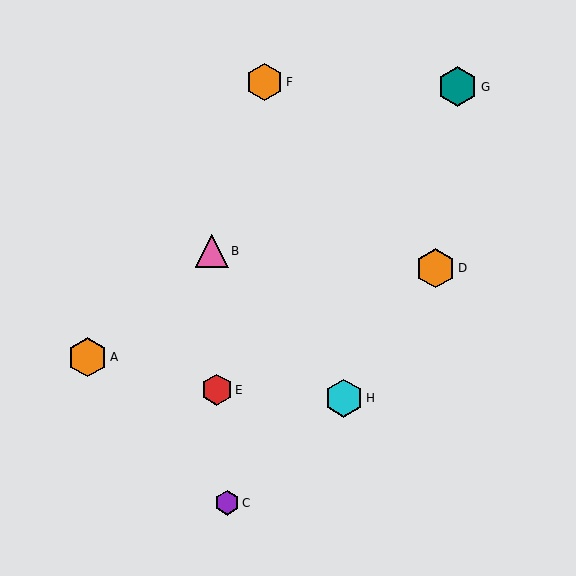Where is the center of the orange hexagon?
The center of the orange hexagon is at (436, 268).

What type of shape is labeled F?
Shape F is an orange hexagon.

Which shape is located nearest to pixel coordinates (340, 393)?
The cyan hexagon (labeled H) at (344, 398) is nearest to that location.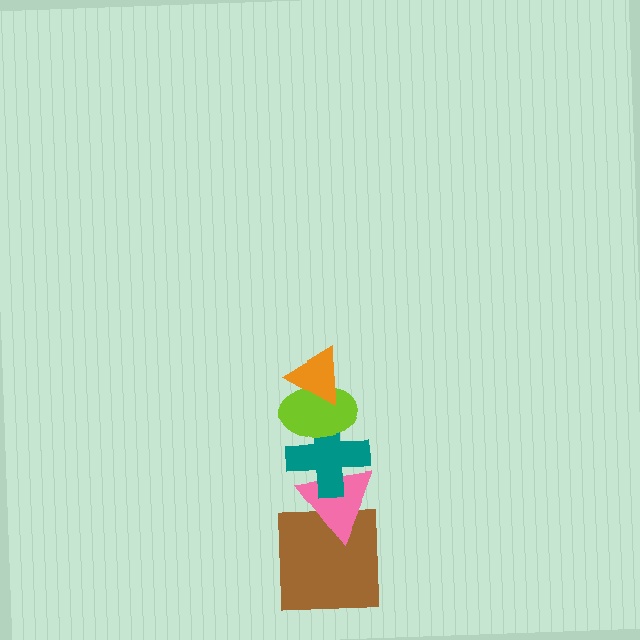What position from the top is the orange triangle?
The orange triangle is 1st from the top.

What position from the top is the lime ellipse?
The lime ellipse is 2nd from the top.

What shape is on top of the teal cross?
The lime ellipse is on top of the teal cross.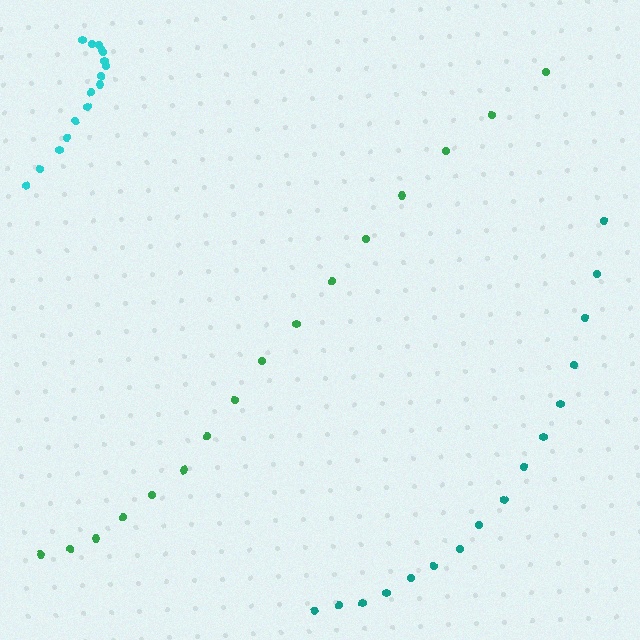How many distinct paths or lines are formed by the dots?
There are 3 distinct paths.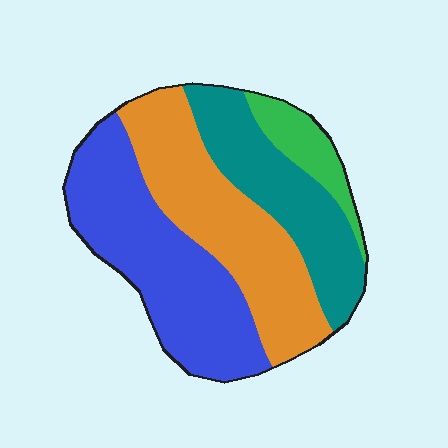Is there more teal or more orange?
Orange.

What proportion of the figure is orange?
Orange takes up about one third (1/3) of the figure.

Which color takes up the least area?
Green, at roughly 10%.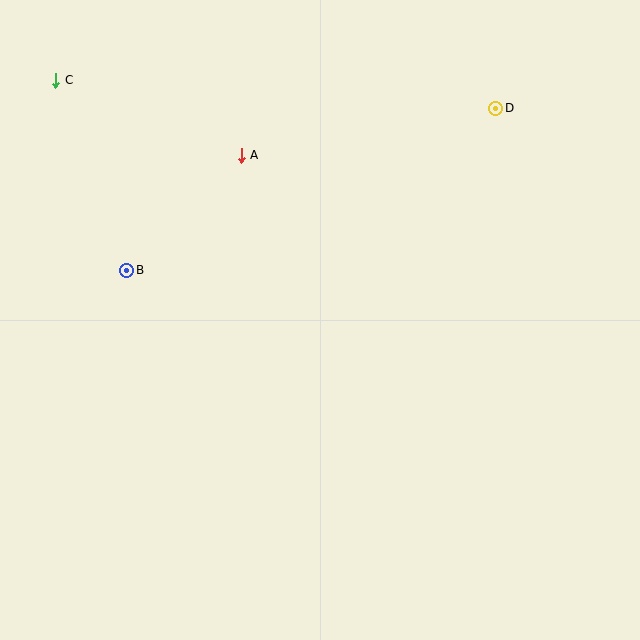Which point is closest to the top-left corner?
Point C is closest to the top-left corner.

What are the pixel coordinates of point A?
Point A is at (241, 155).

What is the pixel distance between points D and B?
The distance between D and B is 403 pixels.